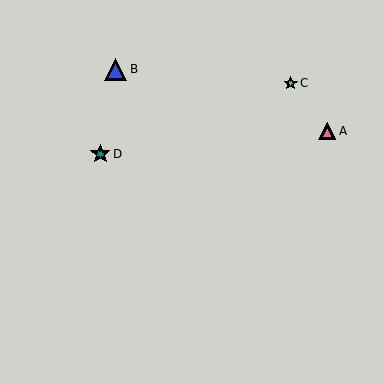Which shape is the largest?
The blue triangle (labeled B) is the largest.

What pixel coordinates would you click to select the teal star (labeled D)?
Click at (100, 154) to select the teal star D.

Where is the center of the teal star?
The center of the teal star is at (100, 154).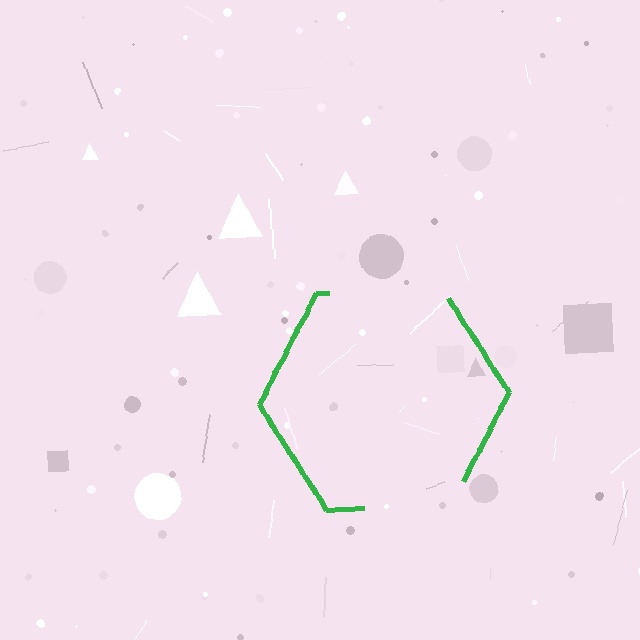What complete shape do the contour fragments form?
The contour fragments form a hexagon.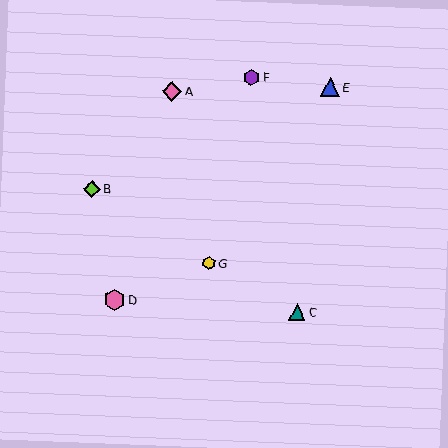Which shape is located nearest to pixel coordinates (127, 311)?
The pink hexagon (labeled D) at (114, 300) is nearest to that location.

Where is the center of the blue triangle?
The center of the blue triangle is at (330, 87).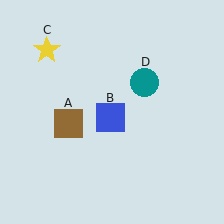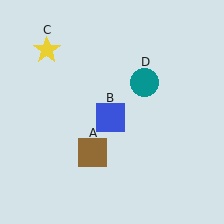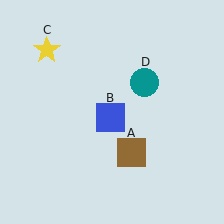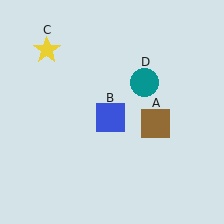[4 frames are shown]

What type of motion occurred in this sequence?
The brown square (object A) rotated counterclockwise around the center of the scene.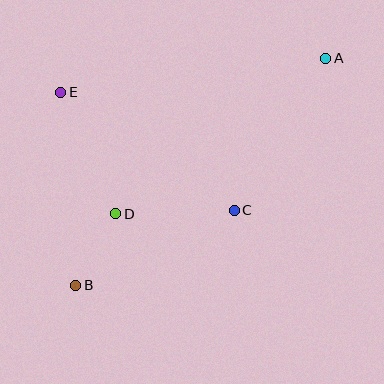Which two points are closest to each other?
Points B and D are closest to each other.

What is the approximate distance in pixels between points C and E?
The distance between C and E is approximately 210 pixels.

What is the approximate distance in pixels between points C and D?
The distance between C and D is approximately 119 pixels.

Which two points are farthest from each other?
Points A and B are farthest from each other.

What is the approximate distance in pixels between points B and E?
The distance between B and E is approximately 194 pixels.